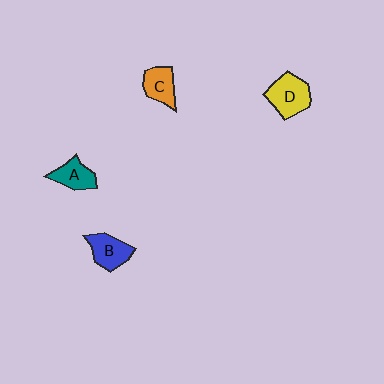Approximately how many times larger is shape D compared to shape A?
Approximately 1.5 times.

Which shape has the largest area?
Shape D (yellow).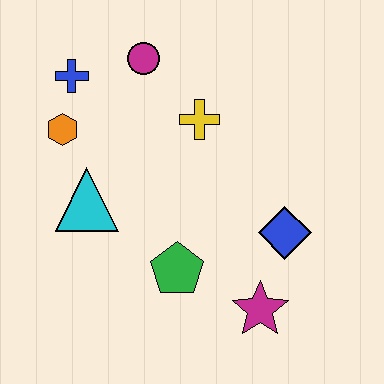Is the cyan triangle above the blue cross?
No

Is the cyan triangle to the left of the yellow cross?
Yes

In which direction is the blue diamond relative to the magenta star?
The blue diamond is above the magenta star.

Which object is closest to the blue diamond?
The magenta star is closest to the blue diamond.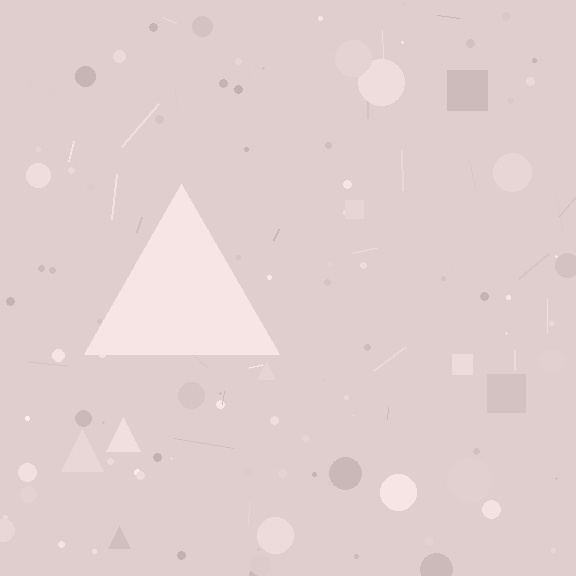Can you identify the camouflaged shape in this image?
The camouflaged shape is a triangle.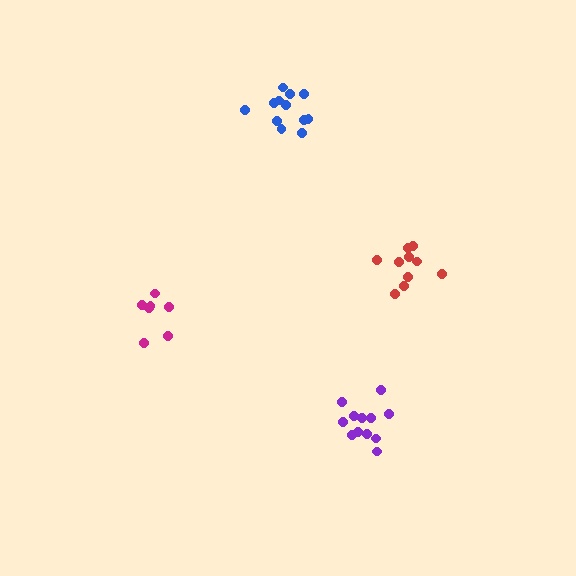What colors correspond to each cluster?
The clusters are colored: purple, magenta, red, blue.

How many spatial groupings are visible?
There are 4 spatial groupings.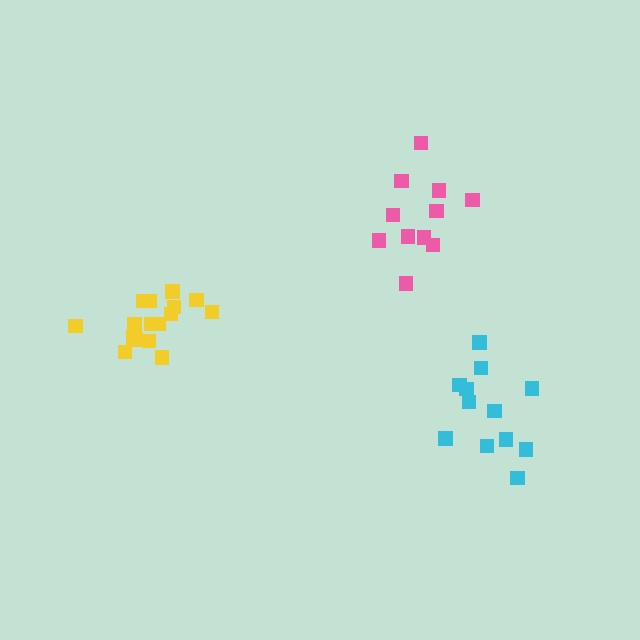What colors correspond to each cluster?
The clusters are colored: cyan, yellow, pink.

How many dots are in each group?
Group 1: 12 dots, Group 2: 16 dots, Group 3: 11 dots (39 total).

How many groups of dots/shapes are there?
There are 3 groups.